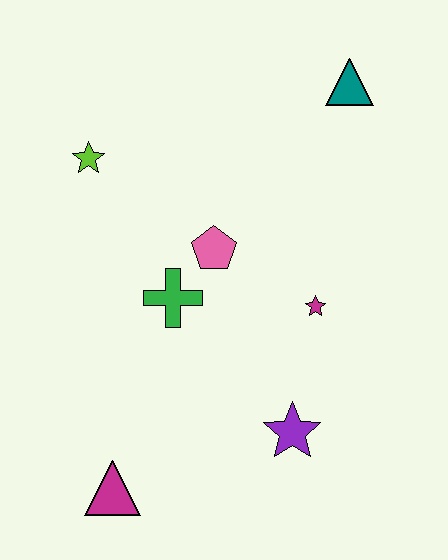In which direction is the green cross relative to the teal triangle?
The green cross is below the teal triangle.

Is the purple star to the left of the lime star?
No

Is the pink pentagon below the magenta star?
No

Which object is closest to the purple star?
The magenta star is closest to the purple star.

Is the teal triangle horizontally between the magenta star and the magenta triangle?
No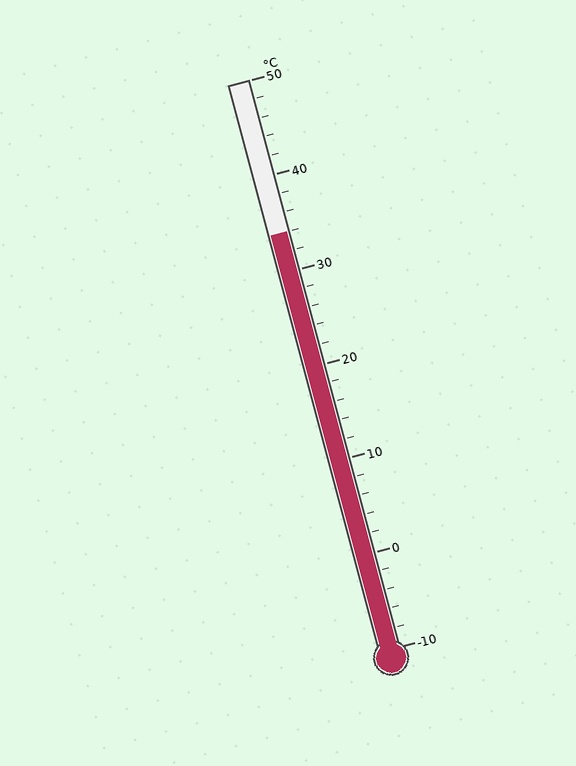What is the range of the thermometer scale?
The thermometer scale ranges from -10°C to 50°C.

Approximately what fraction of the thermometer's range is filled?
The thermometer is filled to approximately 75% of its range.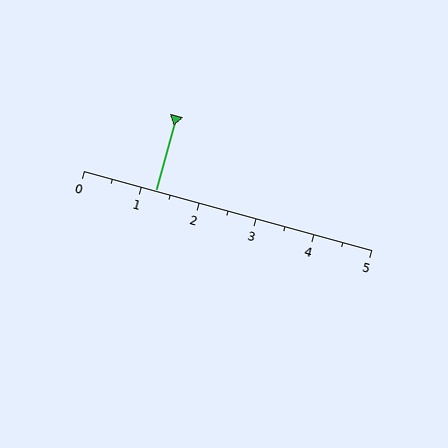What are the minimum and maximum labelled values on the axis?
The axis runs from 0 to 5.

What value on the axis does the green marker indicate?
The marker indicates approximately 1.2.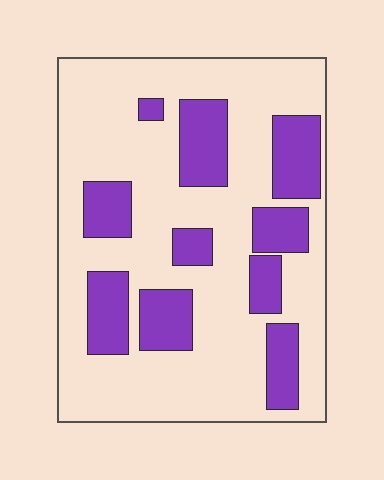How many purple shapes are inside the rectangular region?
10.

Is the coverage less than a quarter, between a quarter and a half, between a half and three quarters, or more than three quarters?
Between a quarter and a half.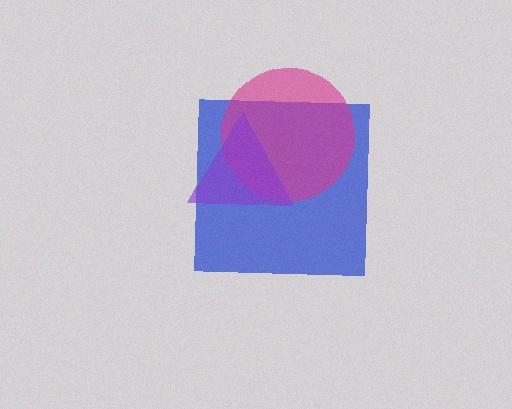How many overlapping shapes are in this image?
There are 3 overlapping shapes in the image.